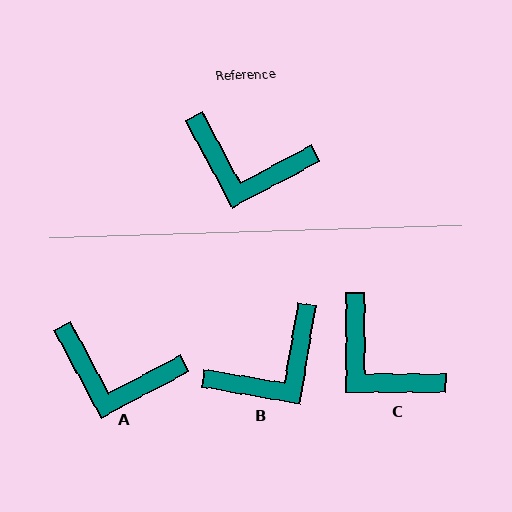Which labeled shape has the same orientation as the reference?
A.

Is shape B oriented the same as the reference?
No, it is off by about 52 degrees.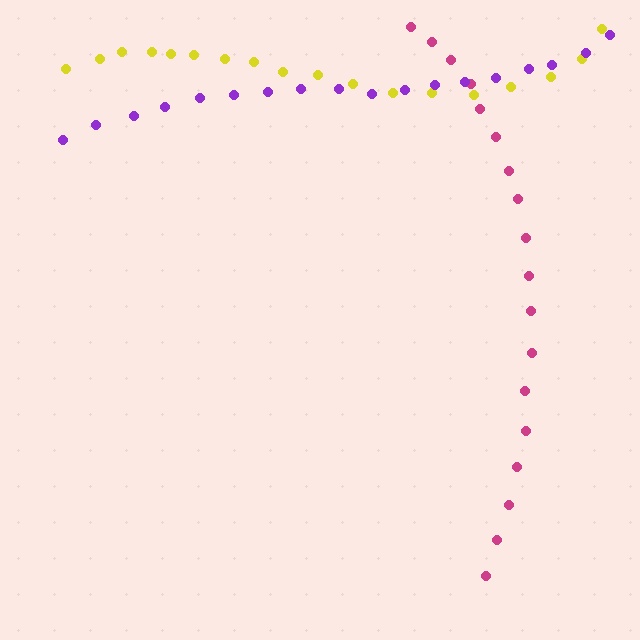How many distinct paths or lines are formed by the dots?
There are 3 distinct paths.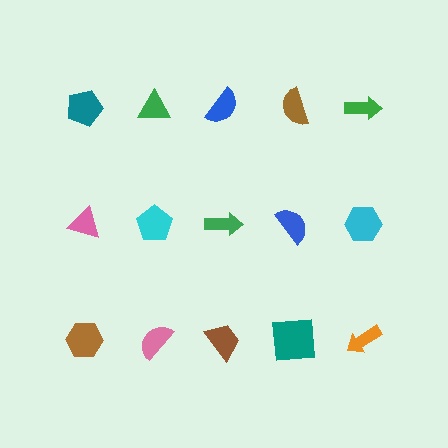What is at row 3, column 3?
A brown trapezoid.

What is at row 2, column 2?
A cyan pentagon.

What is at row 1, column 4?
A brown semicircle.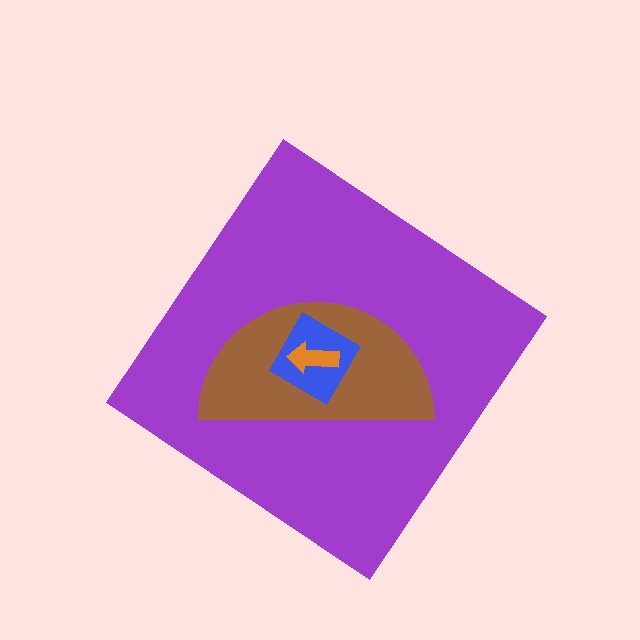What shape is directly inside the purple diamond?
The brown semicircle.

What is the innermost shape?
The orange arrow.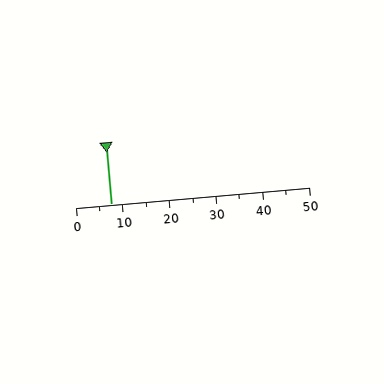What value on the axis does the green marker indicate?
The marker indicates approximately 7.5.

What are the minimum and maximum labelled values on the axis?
The axis runs from 0 to 50.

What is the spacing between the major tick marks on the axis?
The major ticks are spaced 10 apart.